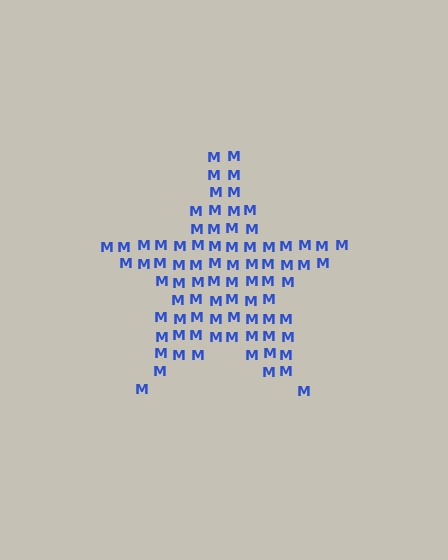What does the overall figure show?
The overall figure shows a star.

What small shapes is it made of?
It is made of small letter M's.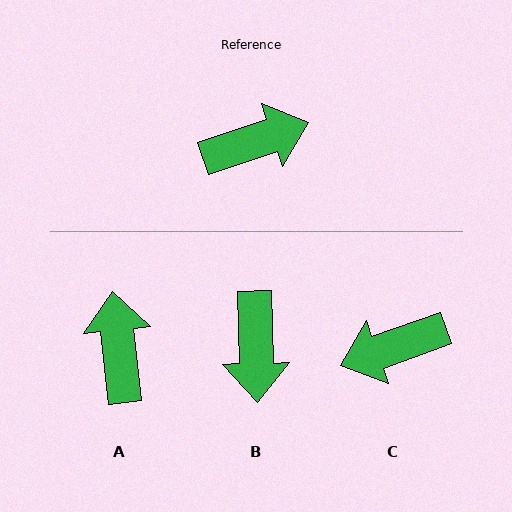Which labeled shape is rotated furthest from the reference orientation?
C, about 179 degrees away.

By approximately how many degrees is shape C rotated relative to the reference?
Approximately 179 degrees clockwise.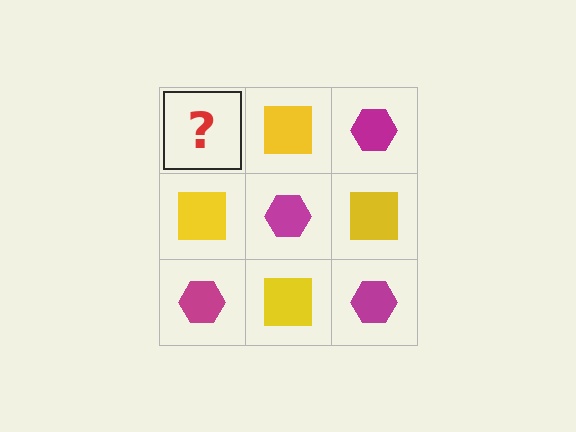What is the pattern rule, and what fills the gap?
The rule is that it alternates magenta hexagon and yellow square in a checkerboard pattern. The gap should be filled with a magenta hexagon.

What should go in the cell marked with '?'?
The missing cell should contain a magenta hexagon.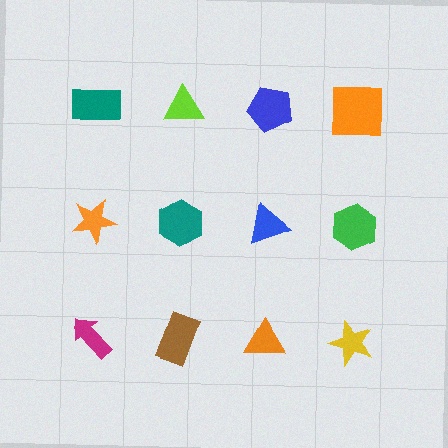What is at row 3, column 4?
A yellow star.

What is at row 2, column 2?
A teal hexagon.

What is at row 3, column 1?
A magenta arrow.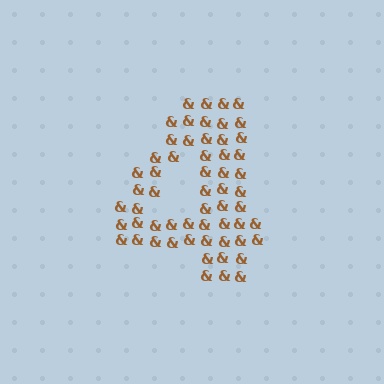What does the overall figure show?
The overall figure shows the digit 4.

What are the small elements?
The small elements are ampersands.